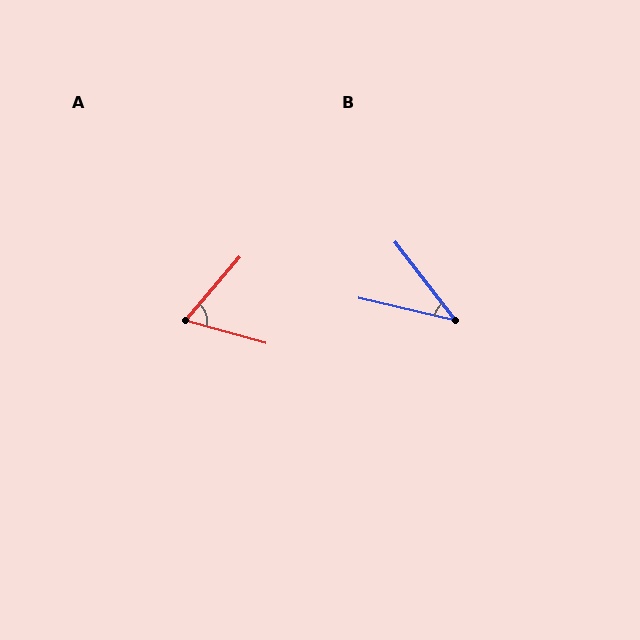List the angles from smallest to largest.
B (40°), A (65°).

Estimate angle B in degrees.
Approximately 40 degrees.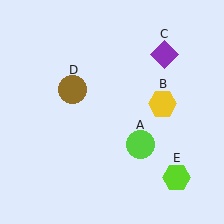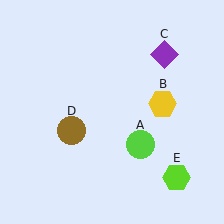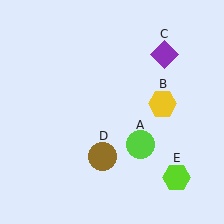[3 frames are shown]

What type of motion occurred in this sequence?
The brown circle (object D) rotated counterclockwise around the center of the scene.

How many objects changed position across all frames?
1 object changed position: brown circle (object D).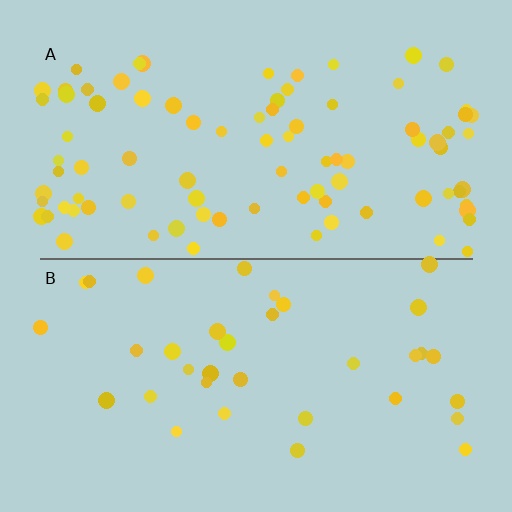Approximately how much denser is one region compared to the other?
Approximately 2.4× — region A over region B.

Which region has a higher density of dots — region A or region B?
A (the top).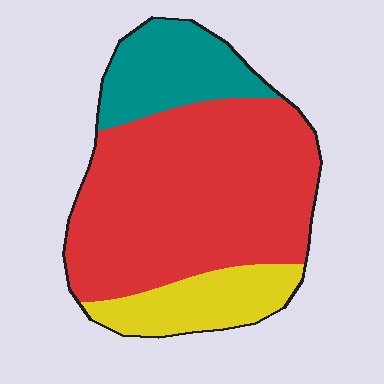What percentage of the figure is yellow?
Yellow covers around 15% of the figure.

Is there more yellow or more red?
Red.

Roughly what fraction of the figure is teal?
Teal takes up about one fifth (1/5) of the figure.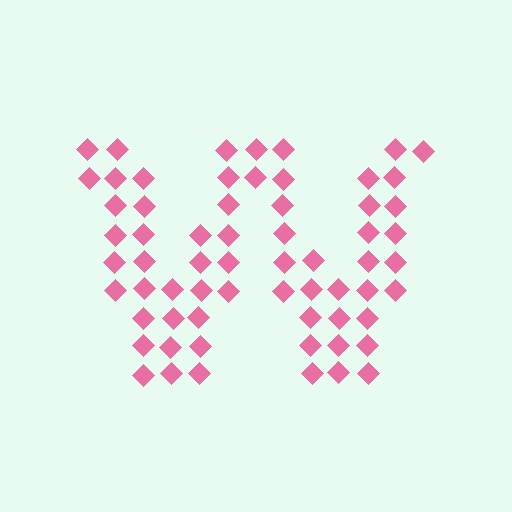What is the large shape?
The large shape is the letter W.